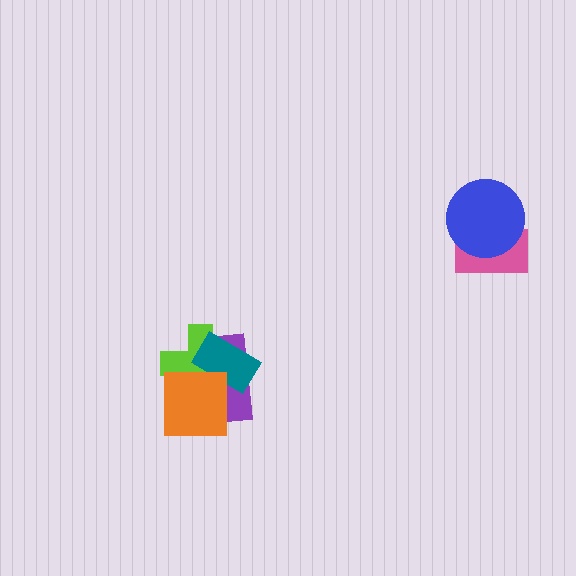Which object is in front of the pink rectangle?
The blue circle is in front of the pink rectangle.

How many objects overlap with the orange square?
3 objects overlap with the orange square.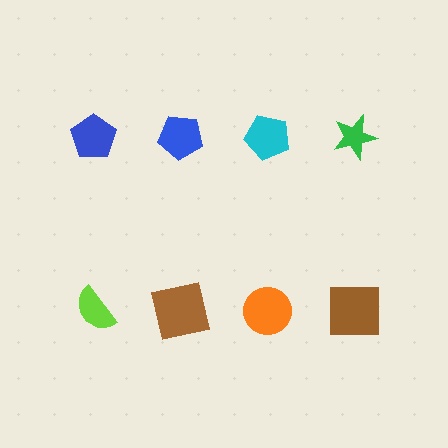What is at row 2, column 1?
A lime semicircle.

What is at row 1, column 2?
A blue pentagon.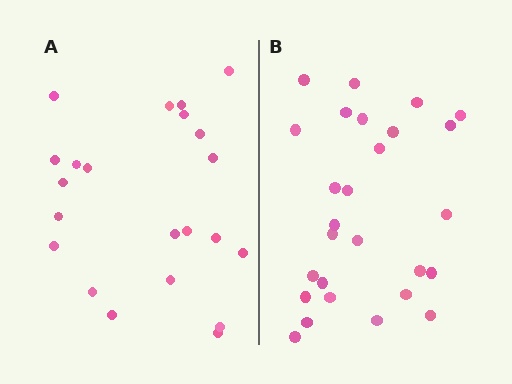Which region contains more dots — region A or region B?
Region B (the right region) has more dots.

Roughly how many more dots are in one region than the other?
Region B has about 5 more dots than region A.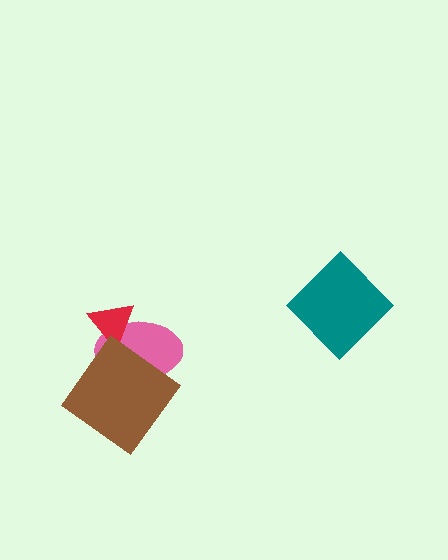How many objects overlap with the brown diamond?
1 object overlaps with the brown diamond.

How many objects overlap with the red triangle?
1 object overlaps with the red triangle.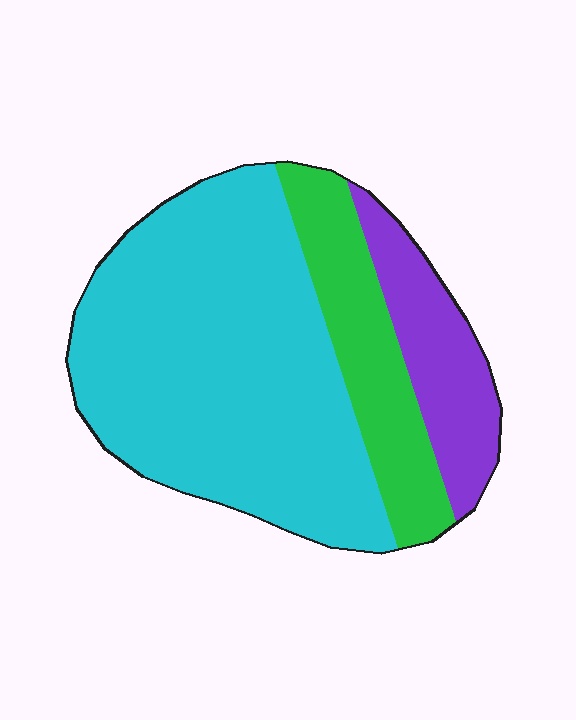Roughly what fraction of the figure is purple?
Purple covers around 15% of the figure.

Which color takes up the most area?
Cyan, at roughly 65%.